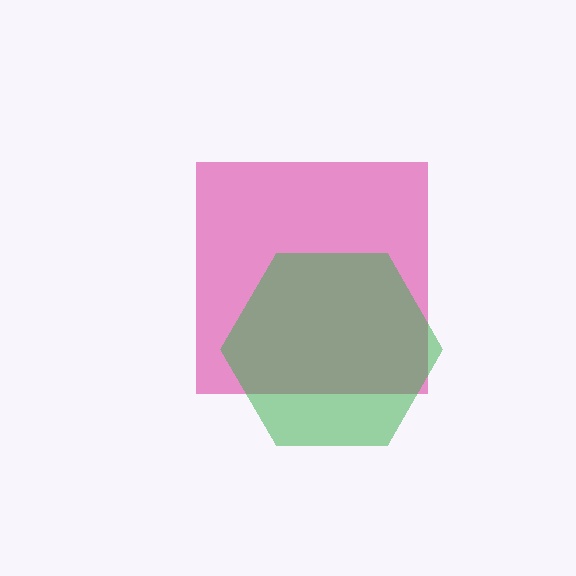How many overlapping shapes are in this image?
There are 2 overlapping shapes in the image.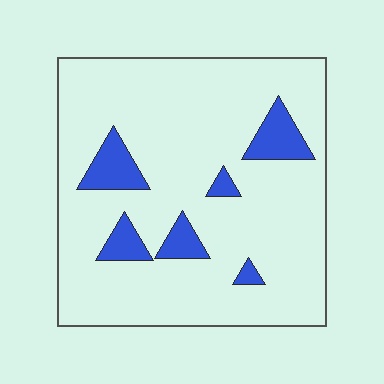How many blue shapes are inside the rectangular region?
6.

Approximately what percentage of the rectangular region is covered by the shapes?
Approximately 10%.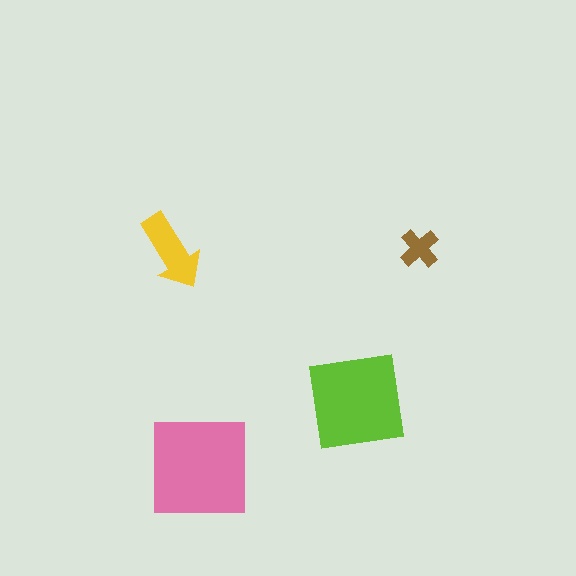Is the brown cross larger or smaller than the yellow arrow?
Smaller.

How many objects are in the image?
There are 4 objects in the image.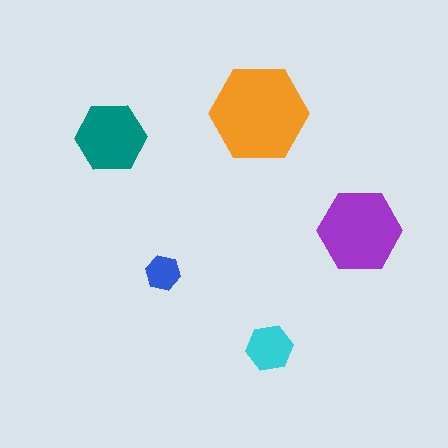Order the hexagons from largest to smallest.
the orange one, the purple one, the teal one, the cyan one, the blue one.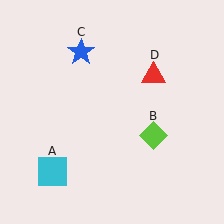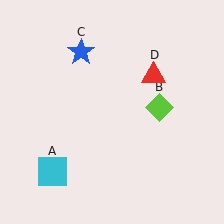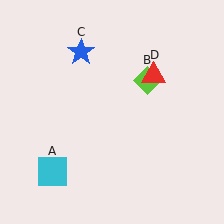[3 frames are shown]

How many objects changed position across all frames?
1 object changed position: lime diamond (object B).